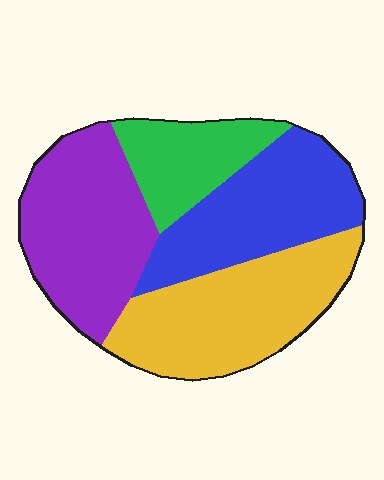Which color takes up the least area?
Green, at roughly 15%.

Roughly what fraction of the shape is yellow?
Yellow covers about 30% of the shape.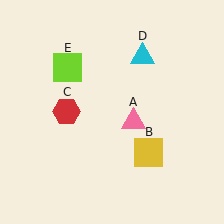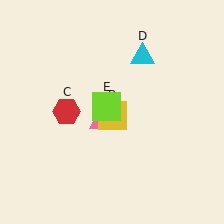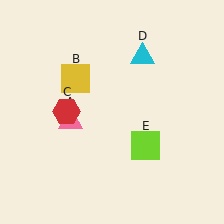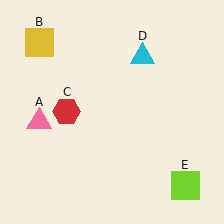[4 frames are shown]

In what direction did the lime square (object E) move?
The lime square (object E) moved down and to the right.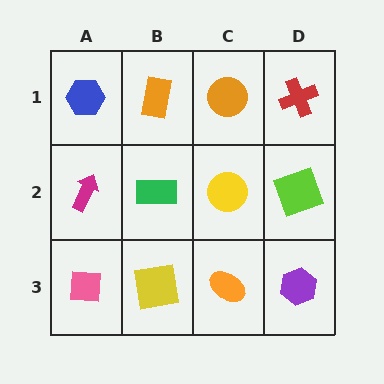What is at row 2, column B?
A green rectangle.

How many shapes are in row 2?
4 shapes.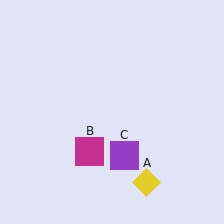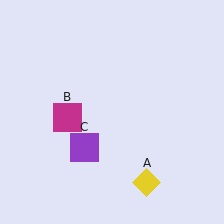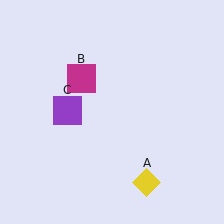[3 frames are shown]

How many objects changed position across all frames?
2 objects changed position: magenta square (object B), purple square (object C).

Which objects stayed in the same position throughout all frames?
Yellow diamond (object A) remained stationary.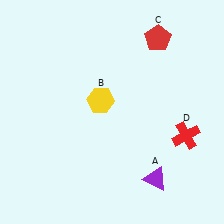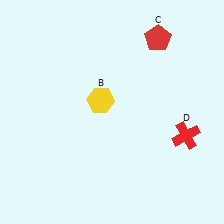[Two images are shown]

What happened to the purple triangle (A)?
The purple triangle (A) was removed in Image 2. It was in the bottom-right area of Image 1.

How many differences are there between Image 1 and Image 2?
There is 1 difference between the two images.